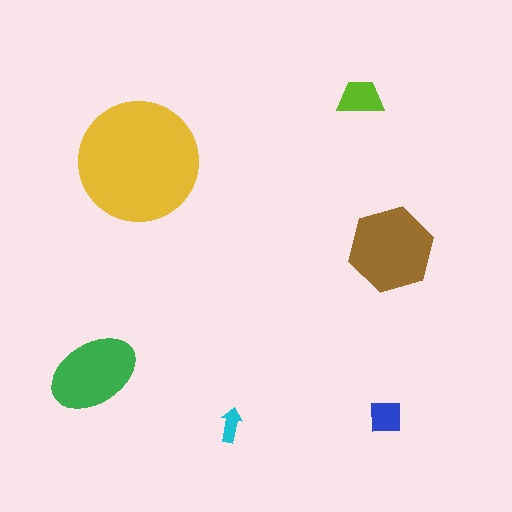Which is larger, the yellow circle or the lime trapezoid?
The yellow circle.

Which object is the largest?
The yellow circle.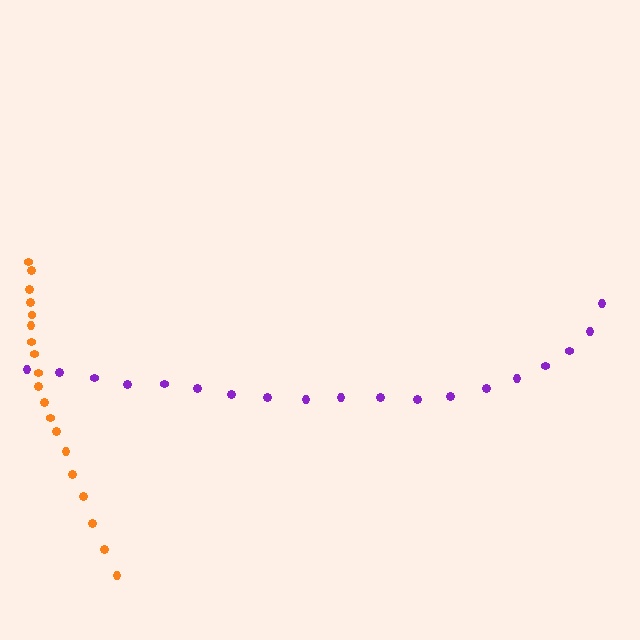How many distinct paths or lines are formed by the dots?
There are 2 distinct paths.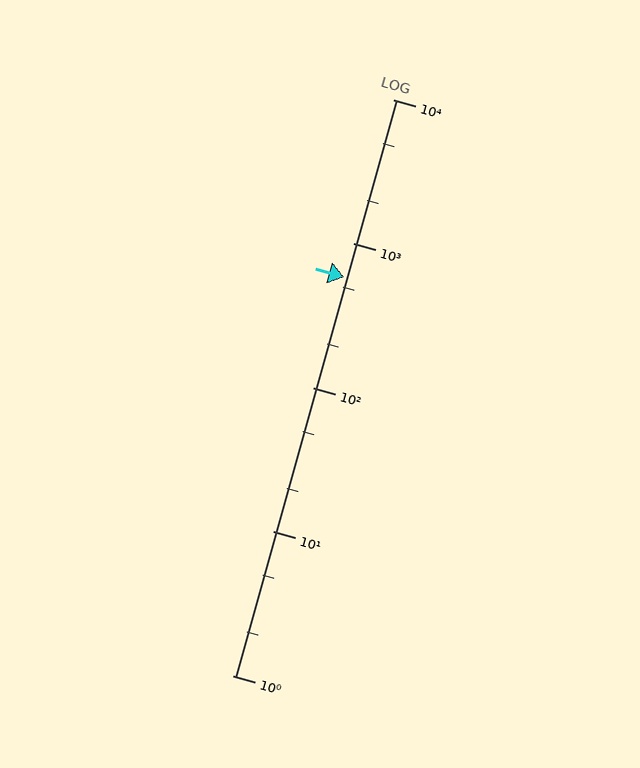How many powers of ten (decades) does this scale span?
The scale spans 4 decades, from 1 to 10000.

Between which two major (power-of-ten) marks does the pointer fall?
The pointer is between 100 and 1000.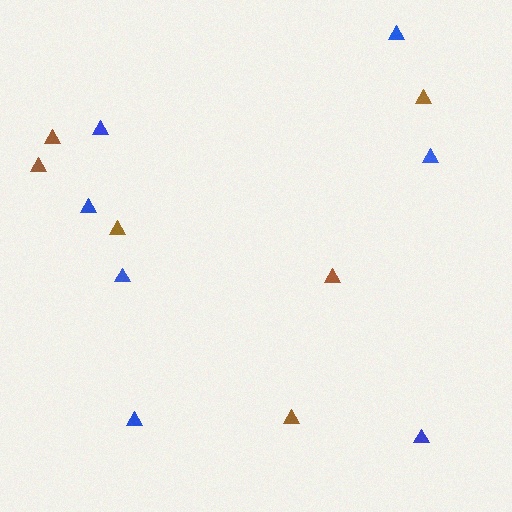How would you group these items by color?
There are 2 groups: one group of blue triangles (7) and one group of brown triangles (6).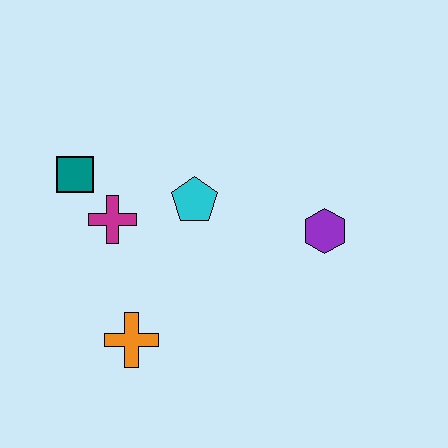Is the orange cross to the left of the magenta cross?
No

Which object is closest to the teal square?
The magenta cross is closest to the teal square.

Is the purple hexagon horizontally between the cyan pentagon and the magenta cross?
No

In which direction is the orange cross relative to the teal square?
The orange cross is below the teal square.